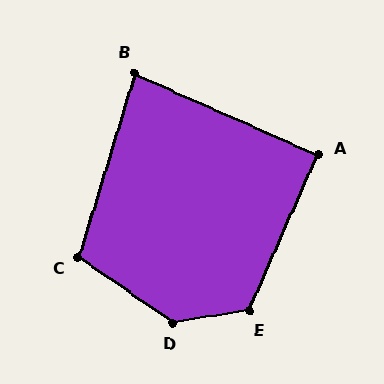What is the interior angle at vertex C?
Approximately 107 degrees (obtuse).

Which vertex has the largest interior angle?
D, at approximately 137 degrees.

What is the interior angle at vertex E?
Approximately 123 degrees (obtuse).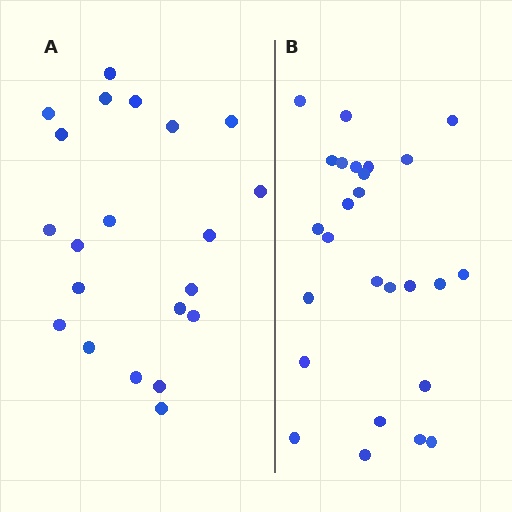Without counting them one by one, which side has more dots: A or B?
Region B (the right region) has more dots.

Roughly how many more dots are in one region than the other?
Region B has about 5 more dots than region A.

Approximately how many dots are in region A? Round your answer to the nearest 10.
About 20 dots. (The exact count is 21, which rounds to 20.)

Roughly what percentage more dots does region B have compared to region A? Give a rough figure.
About 25% more.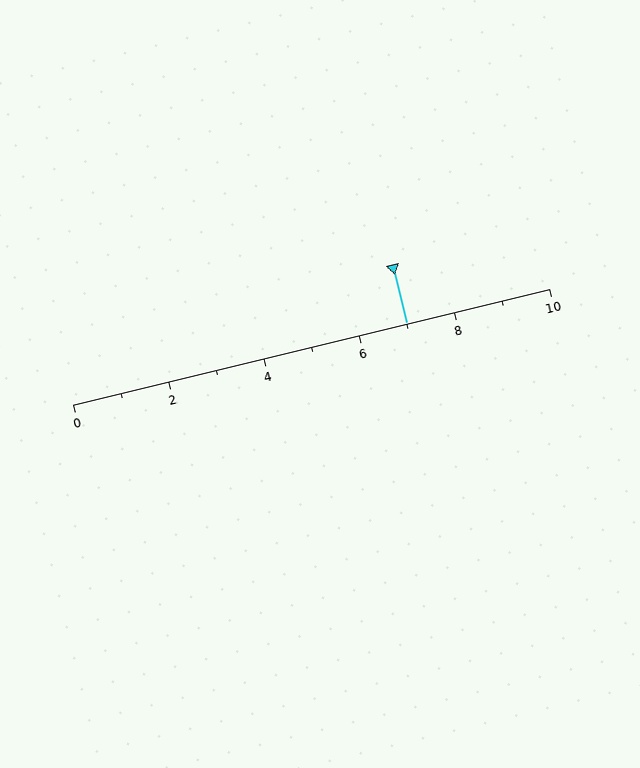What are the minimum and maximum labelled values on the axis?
The axis runs from 0 to 10.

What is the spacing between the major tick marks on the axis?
The major ticks are spaced 2 apart.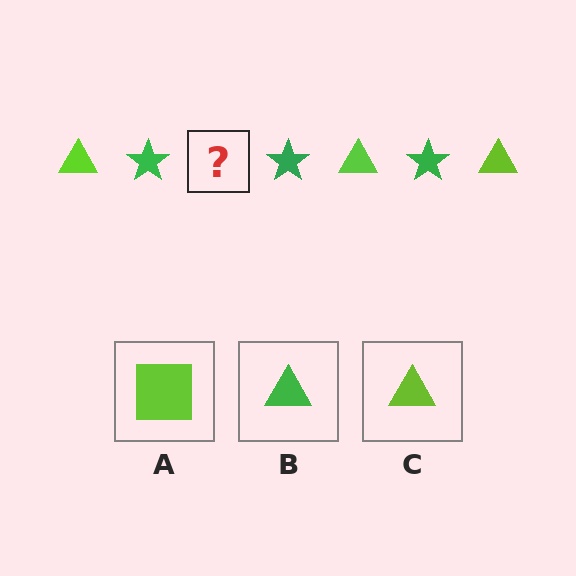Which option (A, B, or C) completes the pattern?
C.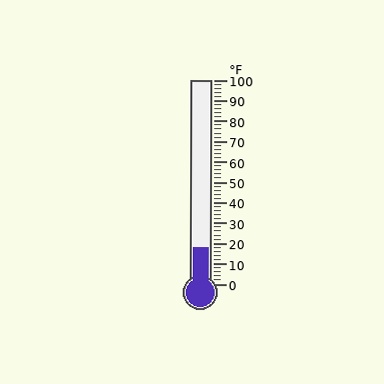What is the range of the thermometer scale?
The thermometer scale ranges from 0°F to 100°F.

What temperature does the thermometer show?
The thermometer shows approximately 18°F.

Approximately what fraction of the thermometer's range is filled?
The thermometer is filled to approximately 20% of its range.